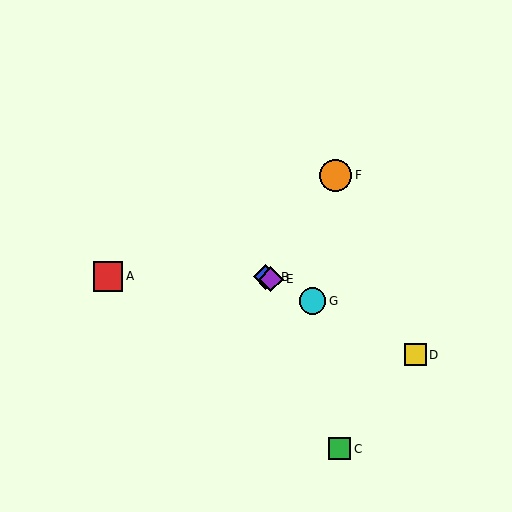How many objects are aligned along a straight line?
4 objects (B, D, E, G) are aligned along a straight line.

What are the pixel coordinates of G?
Object G is at (313, 301).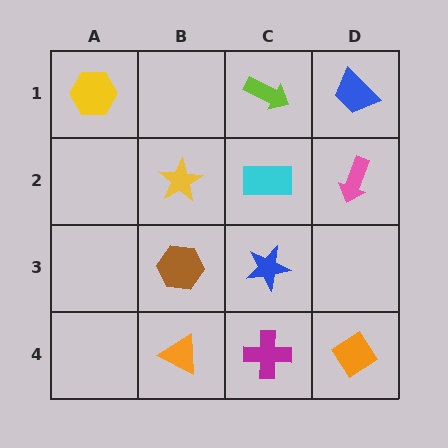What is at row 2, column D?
A pink arrow.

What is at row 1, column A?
A yellow hexagon.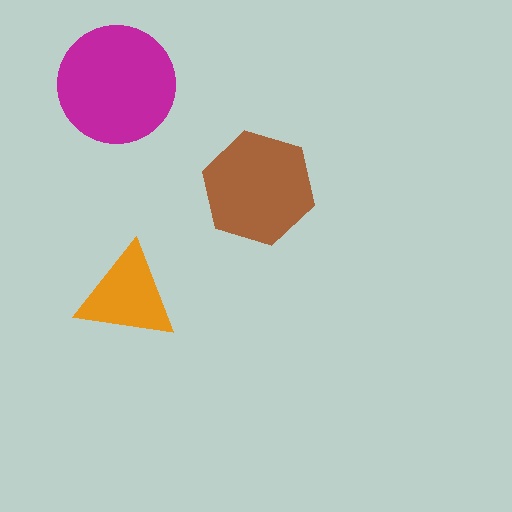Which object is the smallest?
The orange triangle.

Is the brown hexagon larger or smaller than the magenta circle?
Smaller.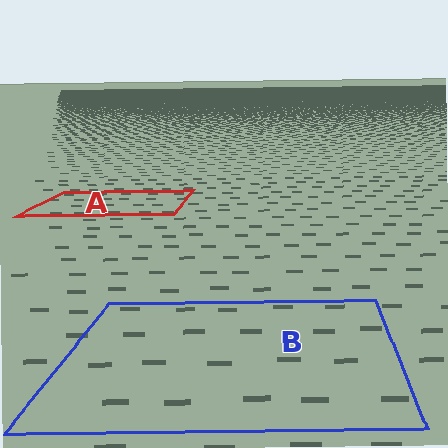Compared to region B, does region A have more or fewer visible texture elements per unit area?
Region A has more texture elements per unit area — they are packed more densely because it is farther away.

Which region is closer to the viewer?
Region B is closer. The texture elements there are larger and more spread out.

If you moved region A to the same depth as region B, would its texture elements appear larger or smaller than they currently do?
They would appear larger. At a closer depth, the same texture elements are projected at a bigger on-screen size.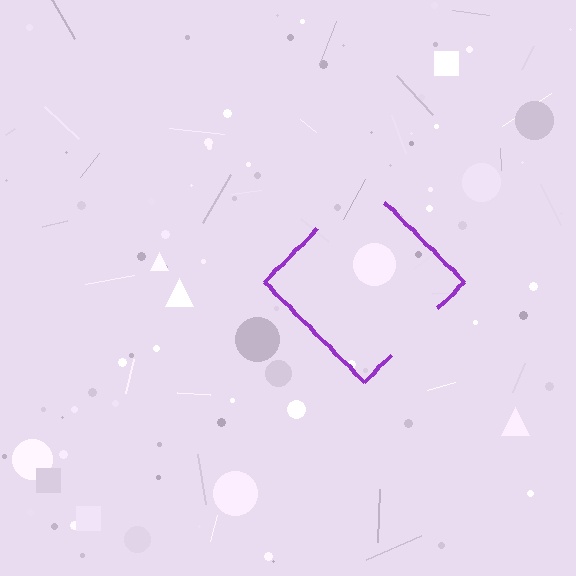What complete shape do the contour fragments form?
The contour fragments form a diamond.